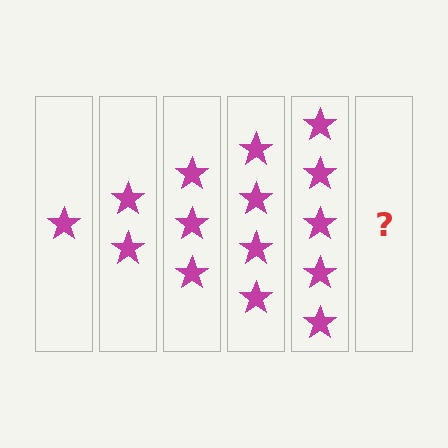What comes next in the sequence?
The next element should be 6 stars.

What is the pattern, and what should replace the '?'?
The pattern is that each step adds one more star. The '?' should be 6 stars.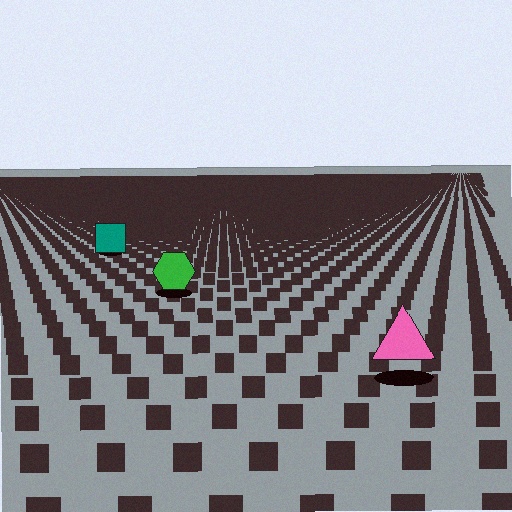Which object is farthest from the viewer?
The teal square is farthest from the viewer. It appears smaller and the ground texture around it is denser.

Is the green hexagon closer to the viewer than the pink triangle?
No. The pink triangle is closer — you can tell from the texture gradient: the ground texture is coarser near it.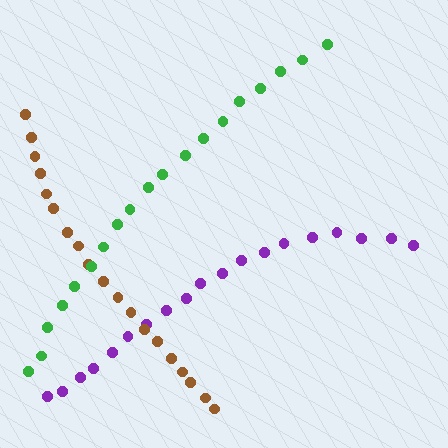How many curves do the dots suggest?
There are 3 distinct paths.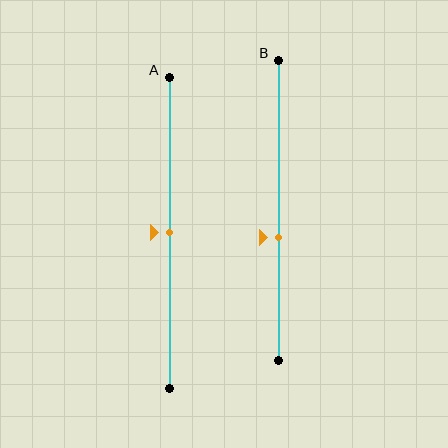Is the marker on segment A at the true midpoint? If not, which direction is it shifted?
Yes, the marker on segment A is at the true midpoint.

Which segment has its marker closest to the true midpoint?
Segment A has its marker closest to the true midpoint.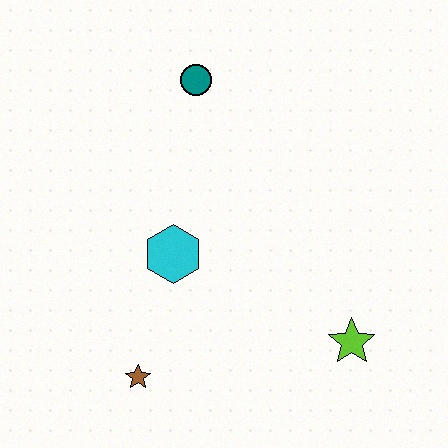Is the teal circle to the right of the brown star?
Yes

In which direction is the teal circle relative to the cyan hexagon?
The teal circle is above the cyan hexagon.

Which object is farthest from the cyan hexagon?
The lime star is farthest from the cyan hexagon.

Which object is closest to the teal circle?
The cyan hexagon is closest to the teal circle.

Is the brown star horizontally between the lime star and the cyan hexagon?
No